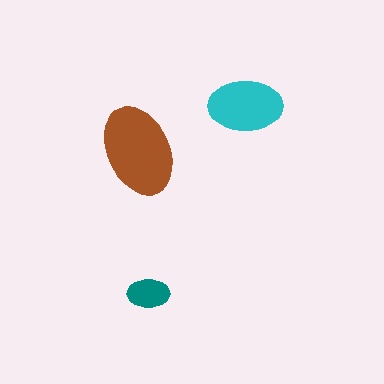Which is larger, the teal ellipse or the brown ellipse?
The brown one.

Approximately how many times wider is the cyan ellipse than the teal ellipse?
About 1.5 times wider.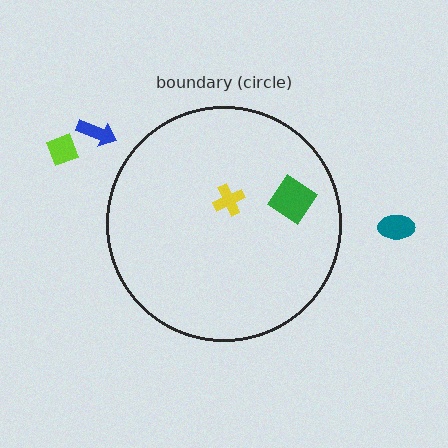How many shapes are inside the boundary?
2 inside, 3 outside.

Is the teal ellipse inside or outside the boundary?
Outside.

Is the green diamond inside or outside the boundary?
Inside.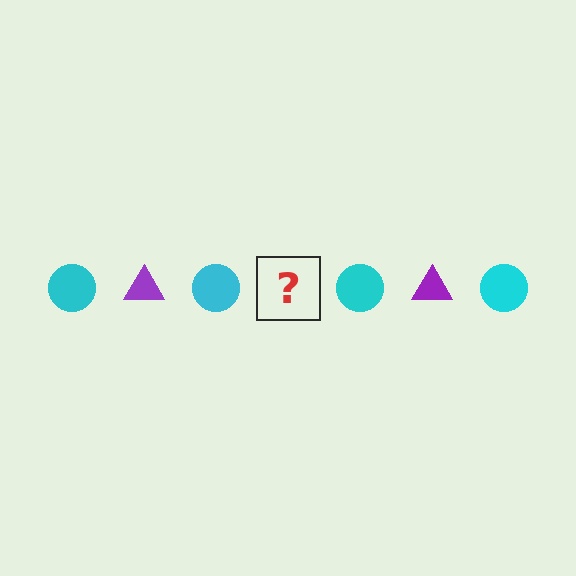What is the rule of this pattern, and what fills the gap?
The rule is that the pattern alternates between cyan circle and purple triangle. The gap should be filled with a purple triangle.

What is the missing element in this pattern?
The missing element is a purple triangle.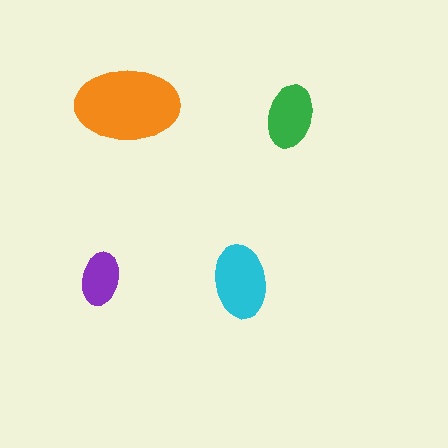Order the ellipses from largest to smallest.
the orange one, the cyan one, the green one, the purple one.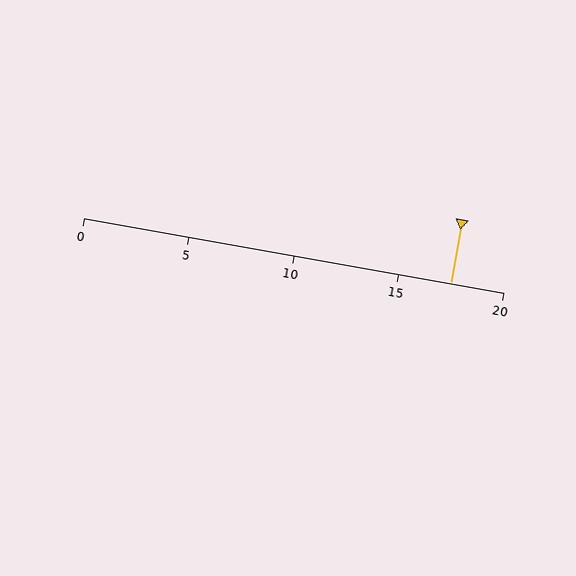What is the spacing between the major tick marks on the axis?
The major ticks are spaced 5 apart.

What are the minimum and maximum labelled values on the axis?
The axis runs from 0 to 20.